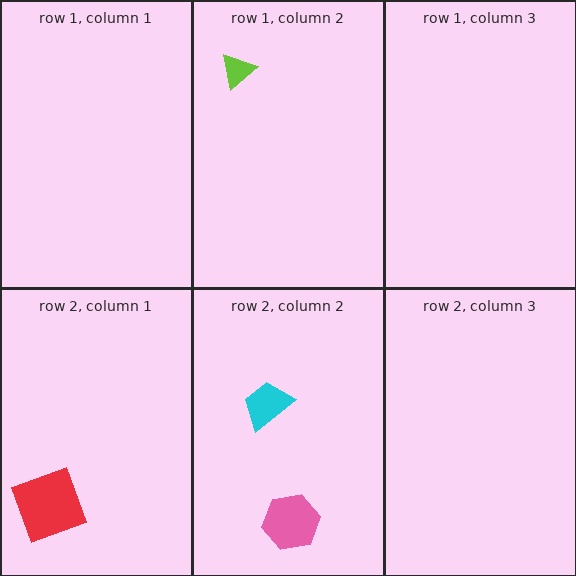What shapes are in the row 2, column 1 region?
The red square.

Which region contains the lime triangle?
The row 1, column 2 region.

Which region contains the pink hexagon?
The row 2, column 2 region.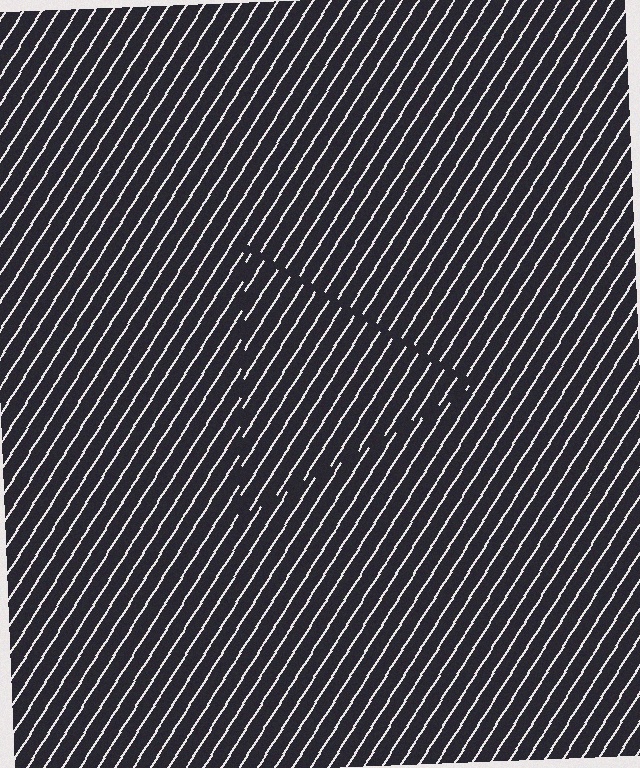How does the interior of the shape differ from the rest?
The interior of the shape contains the same grating, shifted by half a period — the contour is defined by the phase discontinuity where line-ends from the inner and outer gratings abut.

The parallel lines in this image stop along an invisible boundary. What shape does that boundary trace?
An illusory triangle. The interior of the shape contains the same grating, shifted by half a period — the contour is defined by the phase discontinuity where line-ends from the inner and outer gratings abut.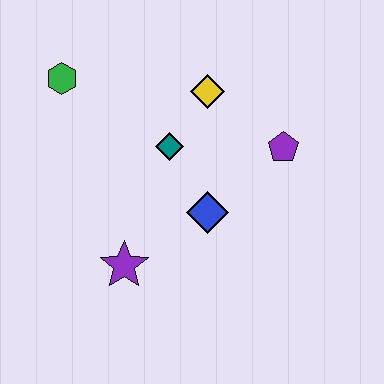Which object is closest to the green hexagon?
The teal diamond is closest to the green hexagon.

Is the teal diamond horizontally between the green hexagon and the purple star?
No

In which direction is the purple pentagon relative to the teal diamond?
The purple pentagon is to the right of the teal diamond.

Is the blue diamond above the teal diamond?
No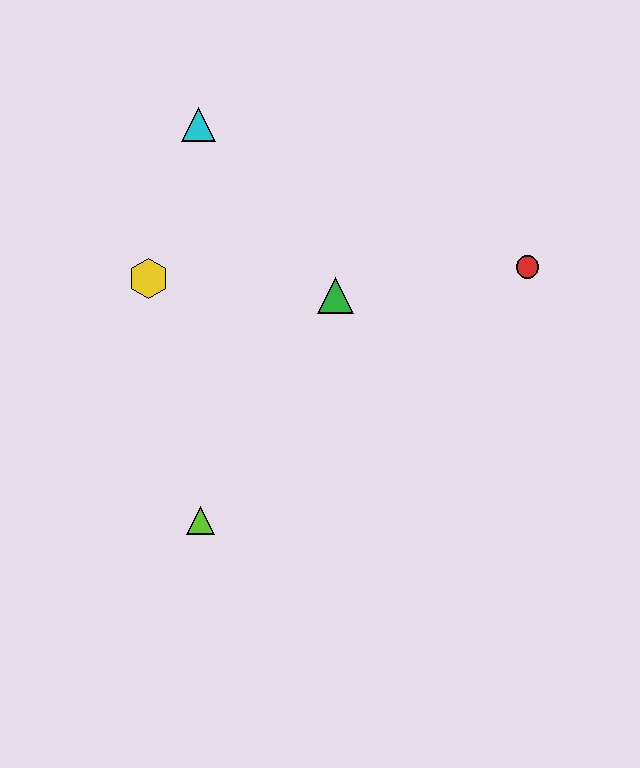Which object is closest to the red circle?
The green triangle is closest to the red circle.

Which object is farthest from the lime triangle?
The red circle is farthest from the lime triangle.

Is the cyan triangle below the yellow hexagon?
No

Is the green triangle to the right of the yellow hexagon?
Yes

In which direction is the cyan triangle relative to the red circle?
The cyan triangle is to the left of the red circle.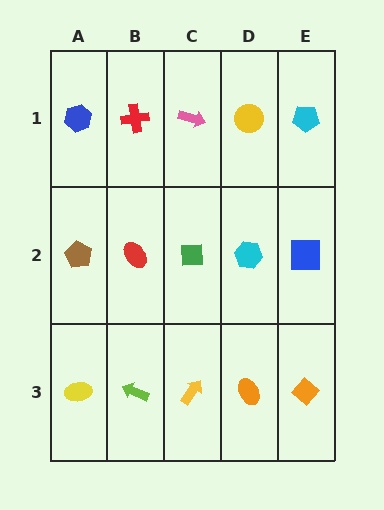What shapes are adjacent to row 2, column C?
A pink arrow (row 1, column C), a yellow arrow (row 3, column C), a red ellipse (row 2, column B), a cyan hexagon (row 2, column D).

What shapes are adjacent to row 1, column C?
A green square (row 2, column C), a red cross (row 1, column B), a yellow circle (row 1, column D).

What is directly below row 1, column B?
A red ellipse.